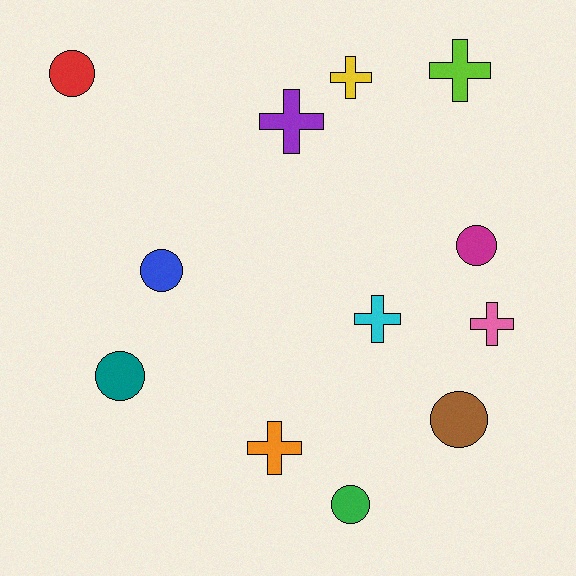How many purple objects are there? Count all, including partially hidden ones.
There is 1 purple object.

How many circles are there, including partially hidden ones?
There are 6 circles.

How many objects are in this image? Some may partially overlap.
There are 12 objects.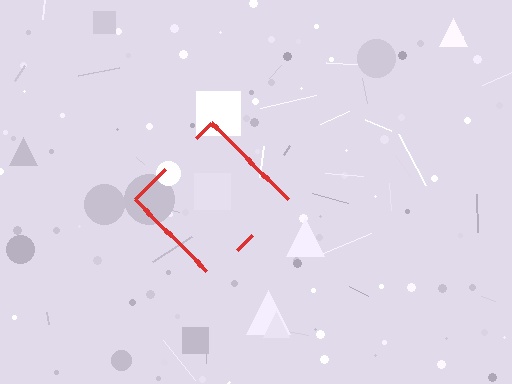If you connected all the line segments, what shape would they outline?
They would outline a diamond.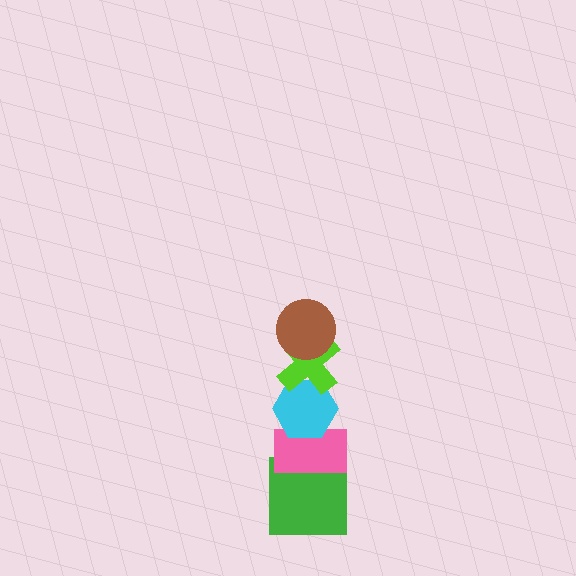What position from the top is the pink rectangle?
The pink rectangle is 4th from the top.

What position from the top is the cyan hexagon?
The cyan hexagon is 3rd from the top.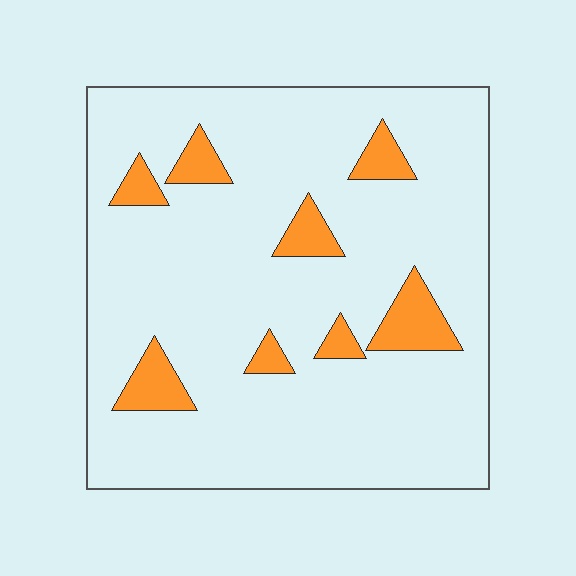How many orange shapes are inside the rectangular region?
8.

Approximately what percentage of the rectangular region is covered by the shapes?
Approximately 10%.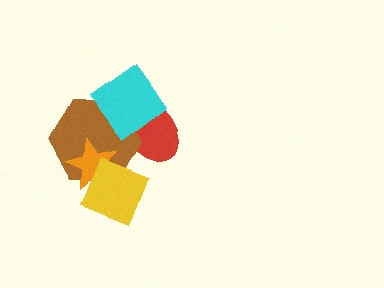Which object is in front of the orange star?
The yellow square is in front of the orange star.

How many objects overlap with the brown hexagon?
4 objects overlap with the brown hexagon.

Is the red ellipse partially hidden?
Yes, it is partially covered by another shape.